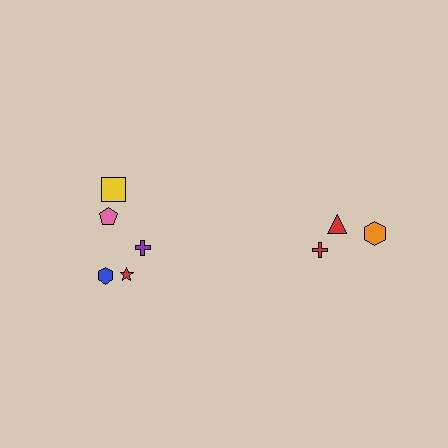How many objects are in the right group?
There are 3 objects.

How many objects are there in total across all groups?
There are 8 objects.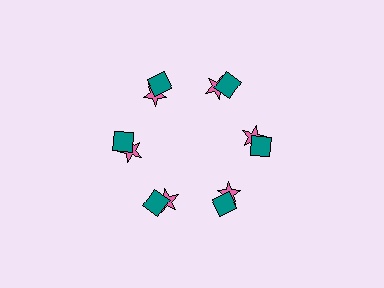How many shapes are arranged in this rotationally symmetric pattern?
There are 12 shapes, arranged in 6 groups of 2.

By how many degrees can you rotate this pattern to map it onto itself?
The pattern maps onto itself every 60 degrees of rotation.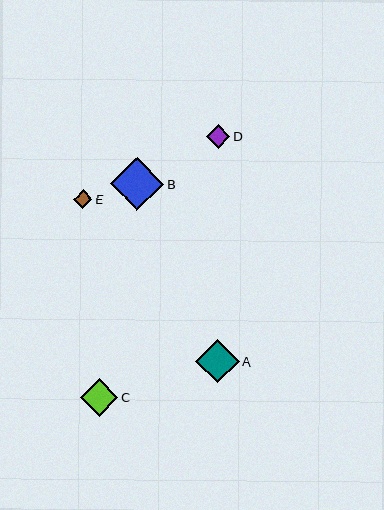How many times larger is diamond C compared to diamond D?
Diamond C is approximately 1.6 times the size of diamond D.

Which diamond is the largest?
Diamond B is the largest with a size of approximately 53 pixels.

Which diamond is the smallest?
Diamond E is the smallest with a size of approximately 18 pixels.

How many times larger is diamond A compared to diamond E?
Diamond A is approximately 2.3 times the size of diamond E.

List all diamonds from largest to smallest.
From largest to smallest: B, A, C, D, E.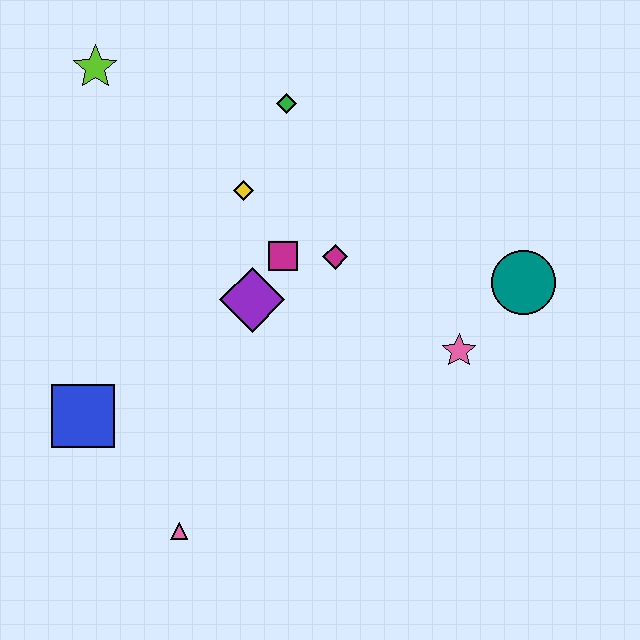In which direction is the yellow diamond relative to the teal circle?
The yellow diamond is to the left of the teal circle.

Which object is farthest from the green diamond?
The pink triangle is farthest from the green diamond.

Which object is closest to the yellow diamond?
The magenta square is closest to the yellow diamond.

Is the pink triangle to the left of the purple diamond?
Yes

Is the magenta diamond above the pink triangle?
Yes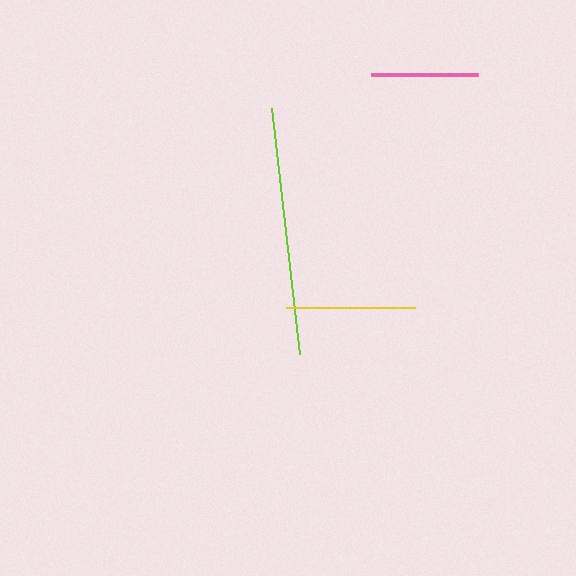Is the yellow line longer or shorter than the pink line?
The yellow line is longer than the pink line.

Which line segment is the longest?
The lime line is the longest at approximately 248 pixels.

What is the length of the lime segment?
The lime segment is approximately 248 pixels long.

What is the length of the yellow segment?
The yellow segment is approximately 129 pixels long.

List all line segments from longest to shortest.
From longest to shortest: lime, yellow, pink.